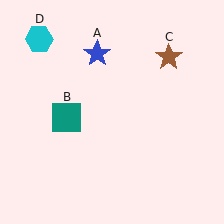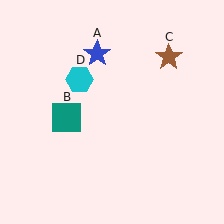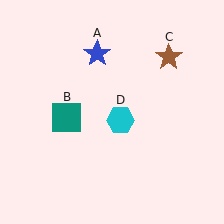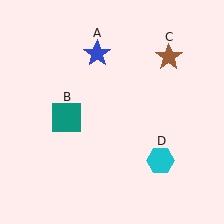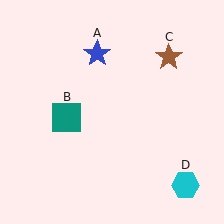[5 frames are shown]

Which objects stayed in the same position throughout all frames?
Blue star (object A) and teal square (object B) and brown star (object C) remained stationary.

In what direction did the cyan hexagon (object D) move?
The cyan hexagon (object D) moved down and to the right.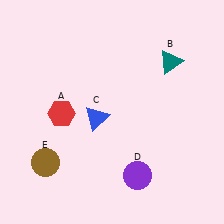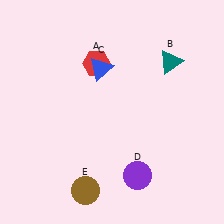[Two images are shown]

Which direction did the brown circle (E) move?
The brown circle (E) moved right.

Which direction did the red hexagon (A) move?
The red hexagon (A) moved up.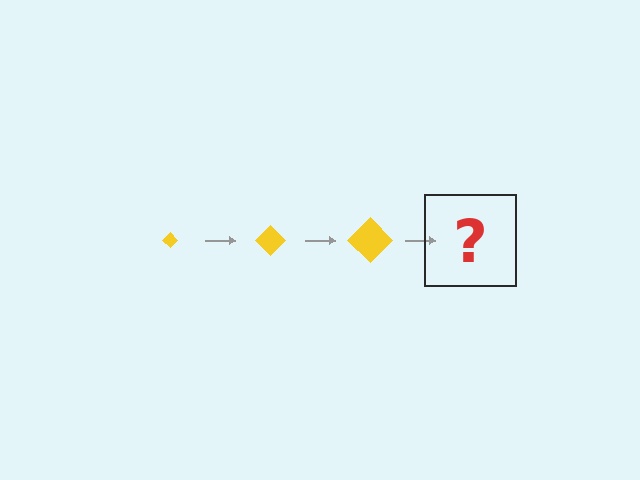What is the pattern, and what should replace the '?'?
The pattern is that the diamond gets progressively larger each step. The '?' should be a yellow diamond, larger than the previous one.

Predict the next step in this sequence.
The next step is a yellow diamond, larger than the previous one.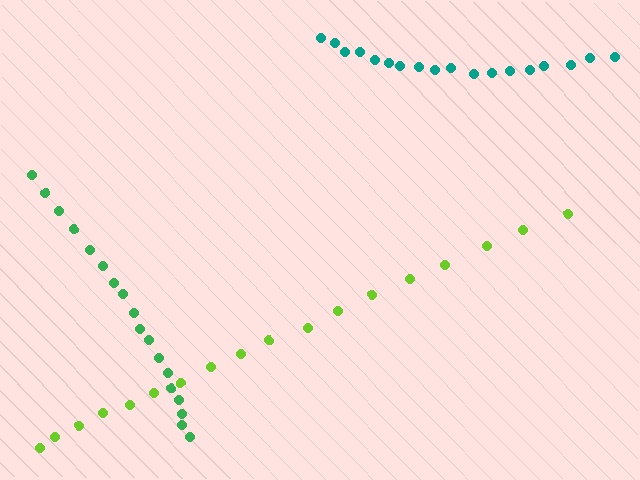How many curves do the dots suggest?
There are 3 distinct paths.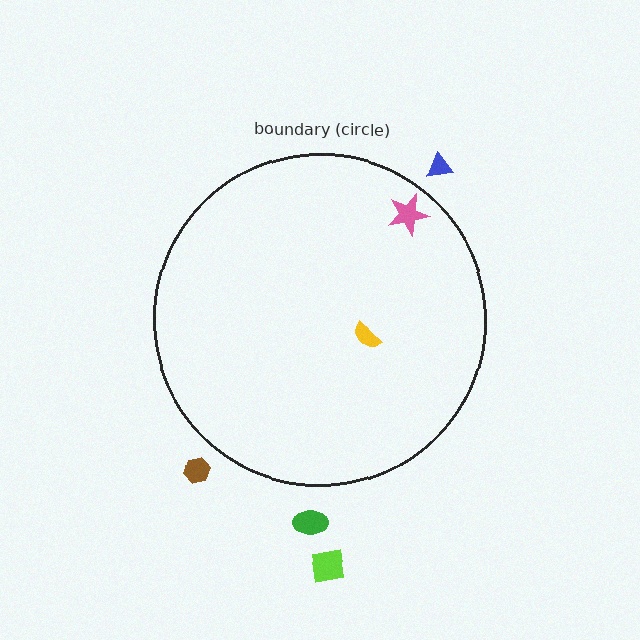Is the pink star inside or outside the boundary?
Inside.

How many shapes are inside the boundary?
2 inside, 4 outside.